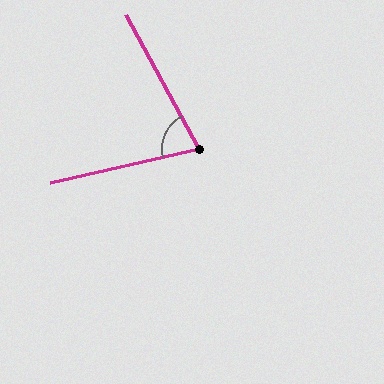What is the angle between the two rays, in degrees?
Approximately 74 degrees.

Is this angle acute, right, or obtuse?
It is acute.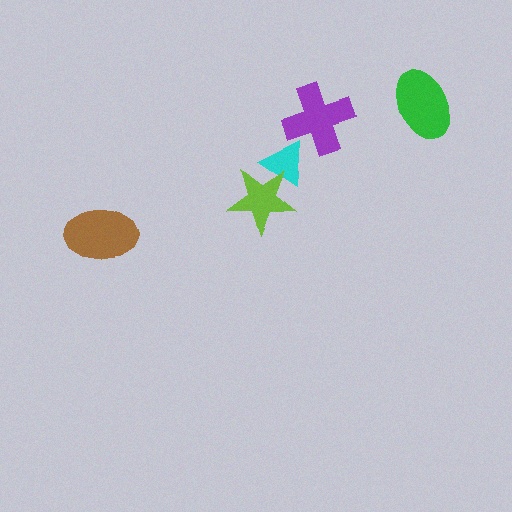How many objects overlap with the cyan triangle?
2 objects overlap with the cyan triangle.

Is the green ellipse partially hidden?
No, no other shape covers it.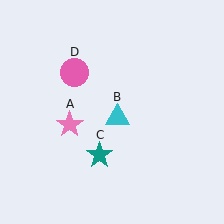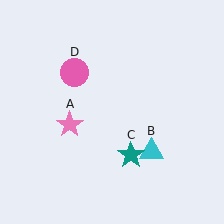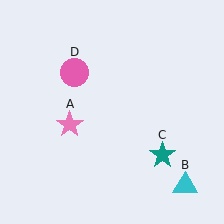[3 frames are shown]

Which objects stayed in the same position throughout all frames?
Pink star (object A) and pink circle (object D) remained stationary.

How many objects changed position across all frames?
2 objects changed position: cyan triangle (object B), teal star (object C).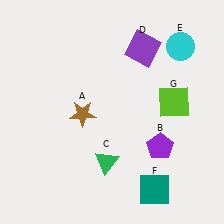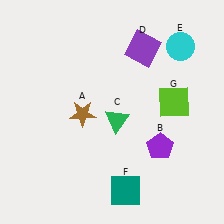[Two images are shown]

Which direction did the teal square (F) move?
The teal square (F) moved left.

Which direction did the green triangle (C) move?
The green triangle (C) moved up.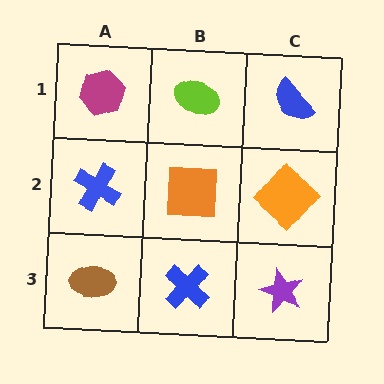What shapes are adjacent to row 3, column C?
An orange diamond (row 2, column C), a blue cross (row 3, column B).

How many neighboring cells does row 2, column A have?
3.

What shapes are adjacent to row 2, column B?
A lime ellipse (row 1, column B), a blue cross (row 3, column B), a blue cross (row 2, column A), an orange diamond (row 2, column C).